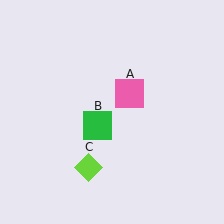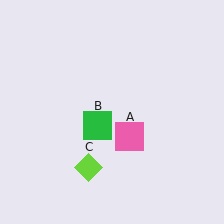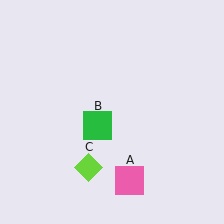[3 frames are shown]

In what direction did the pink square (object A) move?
The pink square (object A) moved down.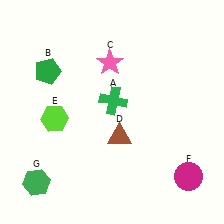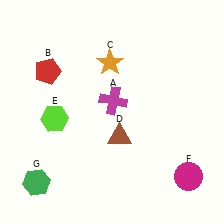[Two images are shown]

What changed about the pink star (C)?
In Image 1, C is pink. In Image 2, it changed to orange.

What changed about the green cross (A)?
In Image 1, A is green. In Image 2, it changed to magenta.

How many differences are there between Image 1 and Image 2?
There are 3 differences between the two images.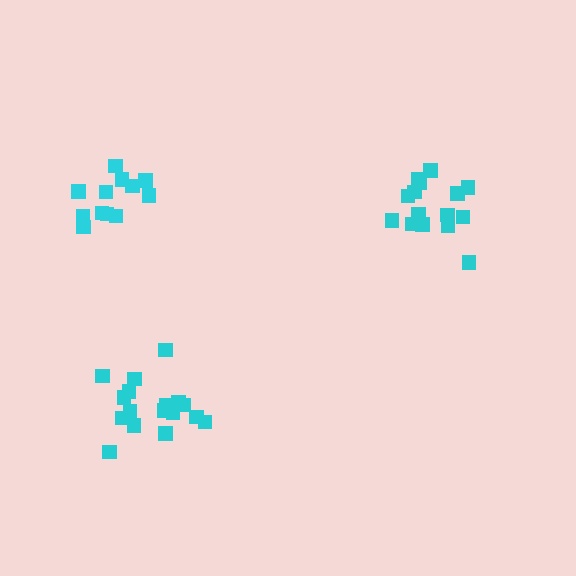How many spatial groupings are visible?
There are 3 spatial groupings.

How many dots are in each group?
Group 1: 15 dots, Group 2: 17 dots, Group 3: 12 dots (44 total).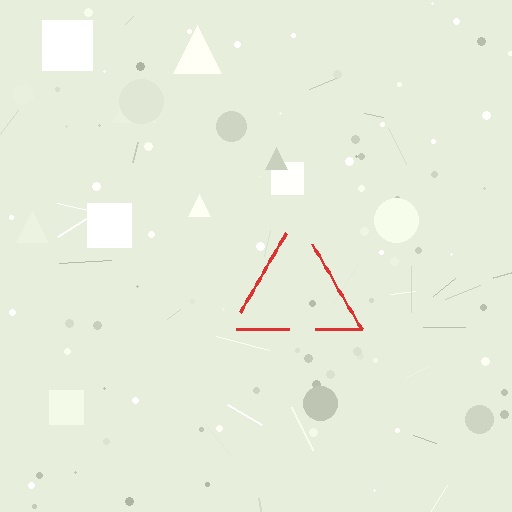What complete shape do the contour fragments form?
The contour fragments form a triangle.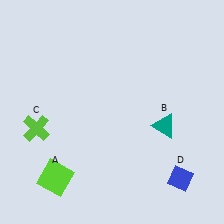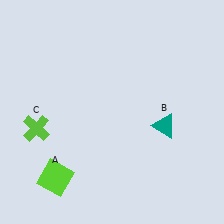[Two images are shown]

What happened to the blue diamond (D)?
The blue diamond (D) was removed in Image 2. It was in the bottom-right area of Image 1.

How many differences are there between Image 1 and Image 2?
There is 1 difference between the two images.